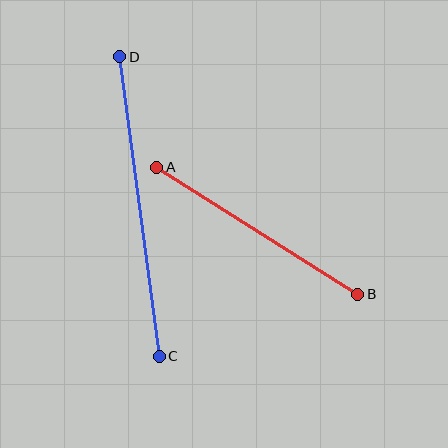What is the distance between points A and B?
The distance is approximately 238 pixels.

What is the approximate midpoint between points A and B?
The midpoint is at approximately (257, 231) pixels.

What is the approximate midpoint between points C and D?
The midpoint is at approximately (140, 206) pixels.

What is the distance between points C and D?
The distance is approximately 302 pixels.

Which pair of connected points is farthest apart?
Points C and D are farthest apart.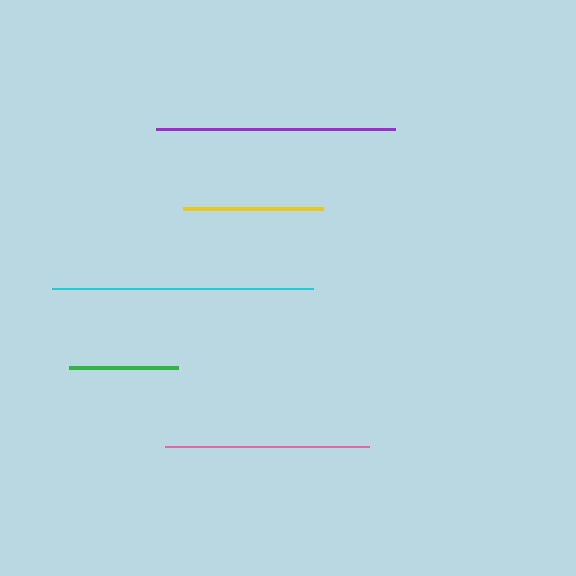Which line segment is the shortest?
The green line is the shortest at approximately 110 pixels.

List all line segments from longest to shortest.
From longest to shortest: cyan, purple, pink, yellow, green.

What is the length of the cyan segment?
The cyan segment is approximately 261 pixels long.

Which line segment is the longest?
The cyan line is the longest at approximately 261 pixels.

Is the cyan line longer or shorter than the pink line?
The cyan line is longer than the pink line.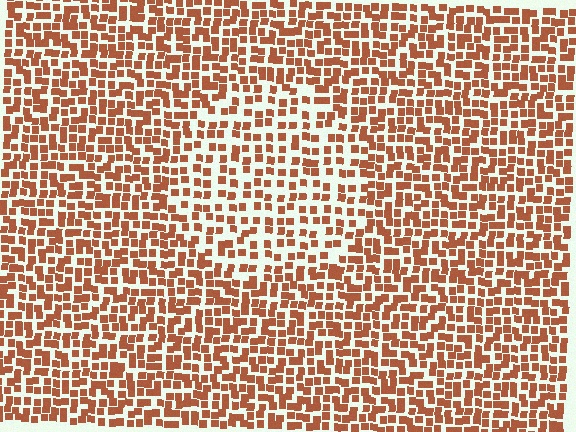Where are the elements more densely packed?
The elements are more densely packed outside the circle boundary.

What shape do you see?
I see a circle.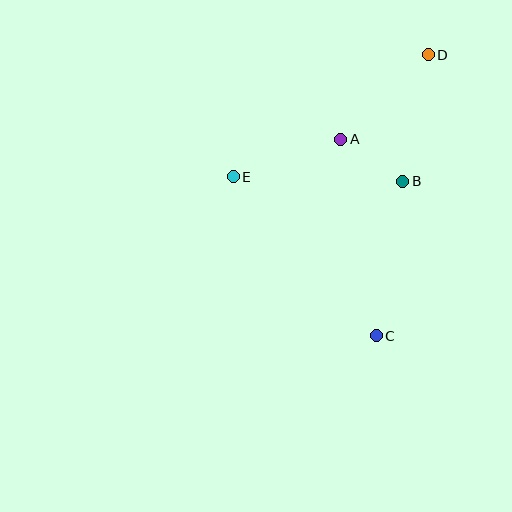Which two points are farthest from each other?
Points C and D are farthest from each other.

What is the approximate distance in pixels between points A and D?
The distance between A and D is approximately 122 pixels.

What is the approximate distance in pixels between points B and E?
The distance between B and E is approximately 170 pixels.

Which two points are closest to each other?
Points A and B are closest to each other.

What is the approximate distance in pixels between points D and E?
The distance between D and E is approximately 230 pixels.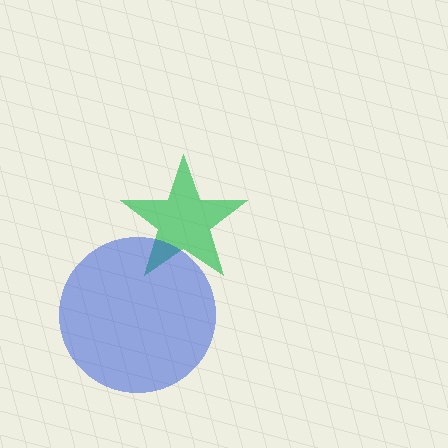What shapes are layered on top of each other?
The layered shapes are: a green star, a blue circle.